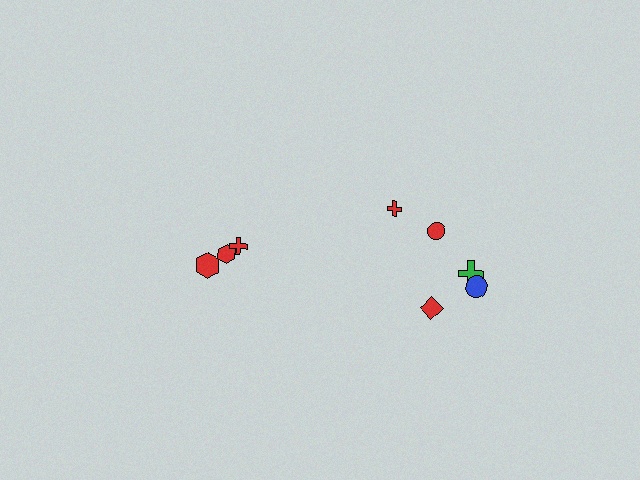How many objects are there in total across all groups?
There are 8 objects.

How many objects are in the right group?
There are 5 objects.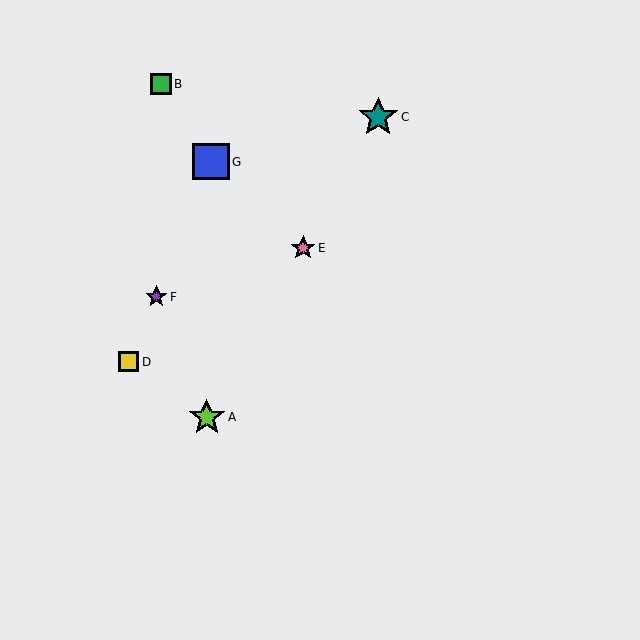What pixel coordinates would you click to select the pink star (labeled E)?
Click at (303, 248) to select the pink star E.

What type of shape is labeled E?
Shape E is a pink star.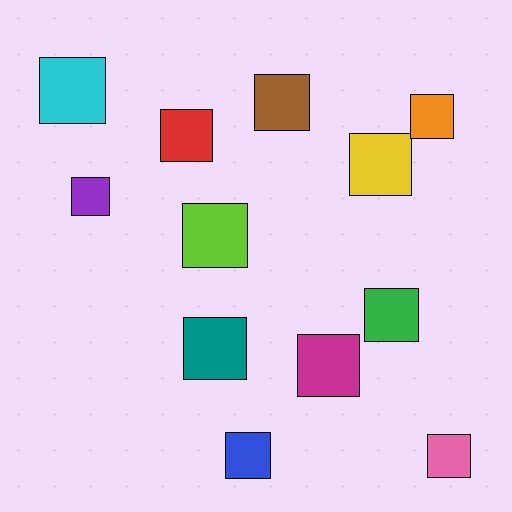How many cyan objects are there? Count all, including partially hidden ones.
There is 1 cyan object.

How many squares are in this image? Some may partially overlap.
There are 12 squares.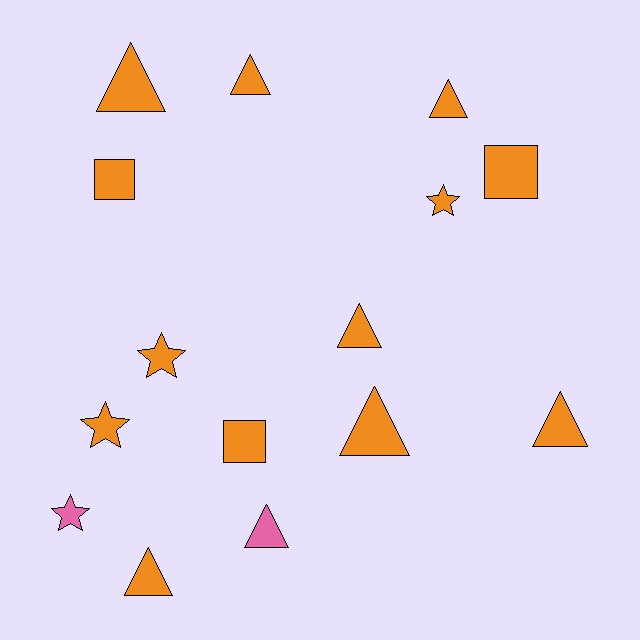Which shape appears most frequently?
Triangle, with 8 objects.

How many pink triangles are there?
There is 1 pink triangle.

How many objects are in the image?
There are 15 objects.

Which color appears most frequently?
Orange, with 13 objects.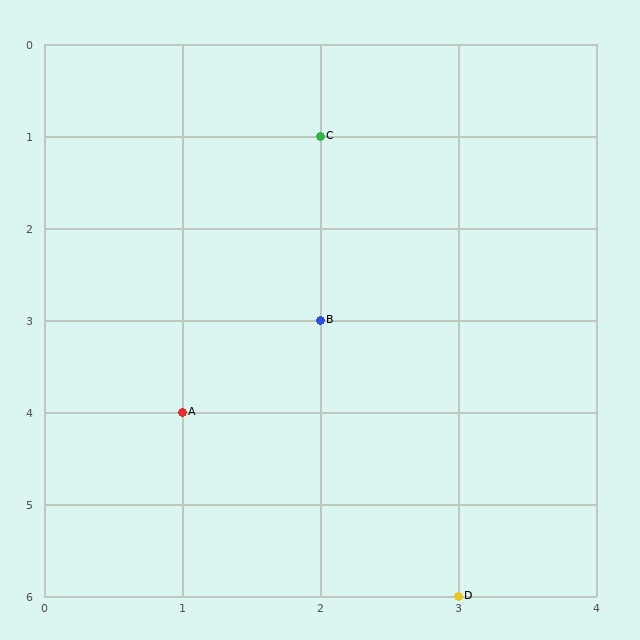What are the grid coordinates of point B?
Point B is at grid coordinates (2, 3).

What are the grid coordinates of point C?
Point C is at grid coordinates (2, 1).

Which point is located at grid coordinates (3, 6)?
Point D is at (3, 6).